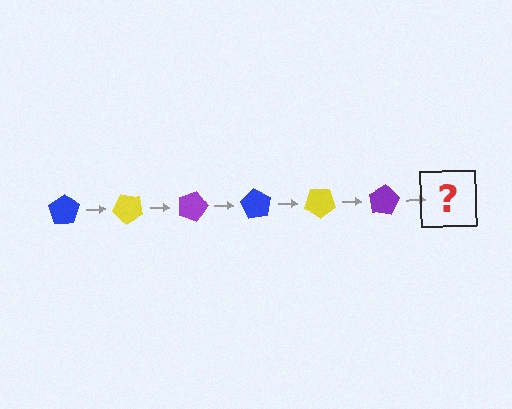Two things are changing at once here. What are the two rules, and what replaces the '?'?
The two rules are that it rotates 45 degrees each step and the color cycles through blue, yellow, and purple. The '?' should be a blue pentagon, rotated 270 degrees from the start.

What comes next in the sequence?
The next element should be a blue pentagon, rotated 270 degrees from the start.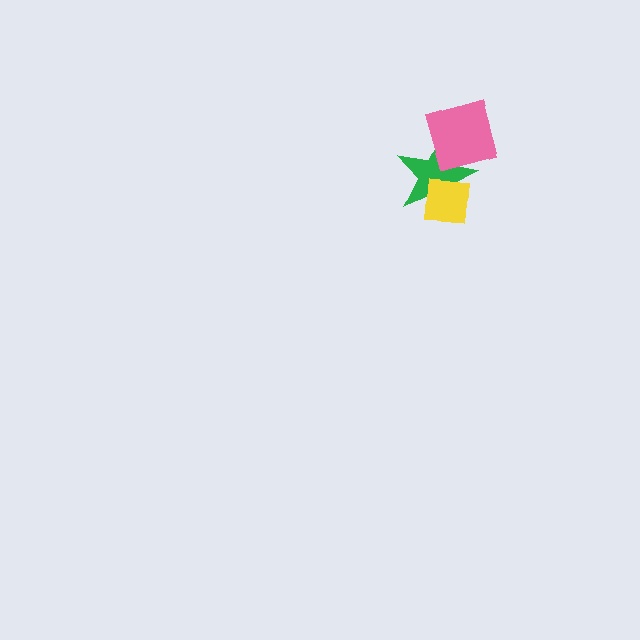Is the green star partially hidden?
Yes, it is partially covered by another shape.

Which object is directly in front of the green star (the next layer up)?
The pink diamond is directly in front of the green star.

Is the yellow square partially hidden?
No, no other shape covers it.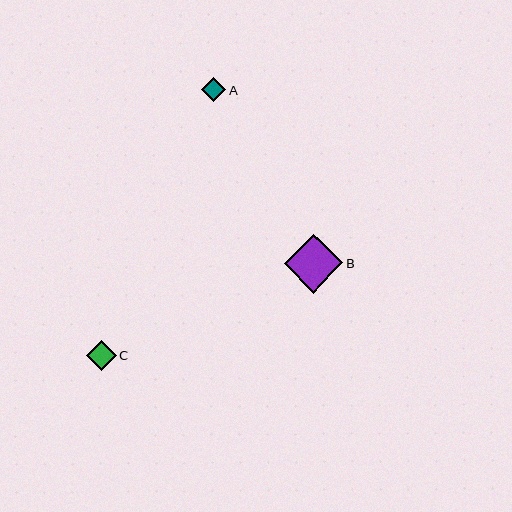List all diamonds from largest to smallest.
From largest to smallest: B, C, A.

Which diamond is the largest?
Diamond B is the largest with a size of approximately 59 pixels.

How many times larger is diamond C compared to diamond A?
Diamond C is approximately 1.2 times the size of diamond A.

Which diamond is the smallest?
Diamond A is the smallest with a size of approximately 24 pixels.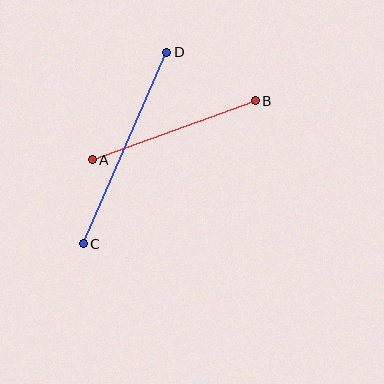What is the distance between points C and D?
The distance is approximately 209 pixels.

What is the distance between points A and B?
The distance is approximately 173 pixels.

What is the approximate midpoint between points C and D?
The midpoint is at approximately (125, 148) pixels.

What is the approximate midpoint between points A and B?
The midpoint is at approximately (174, 130) pixels.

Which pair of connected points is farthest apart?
Points C and D are farthest apart.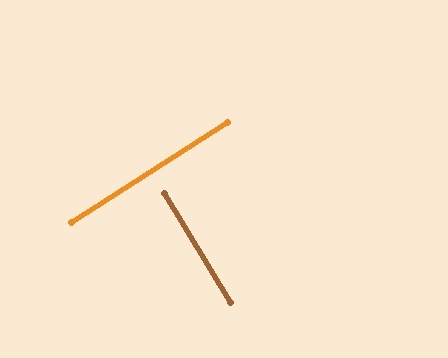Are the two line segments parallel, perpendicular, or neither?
Perpendicular — they meet at approximately 89°.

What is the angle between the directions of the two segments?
Approximately 89 degrees.